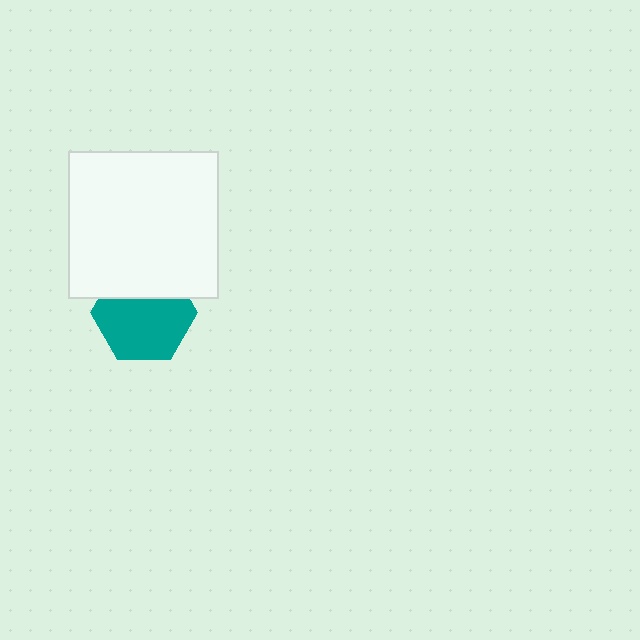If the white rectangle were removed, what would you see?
You would see the complete teal hexagon.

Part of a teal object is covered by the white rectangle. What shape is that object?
It is a hexagon.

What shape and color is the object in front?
The object in front is a white rectangle.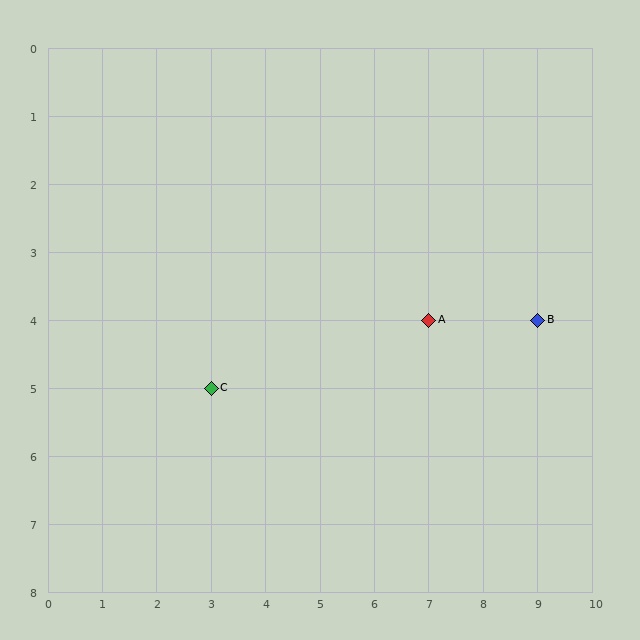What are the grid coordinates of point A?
Point A is at grid coordinates (7, 4).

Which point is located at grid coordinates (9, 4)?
Point B is at (9, 4).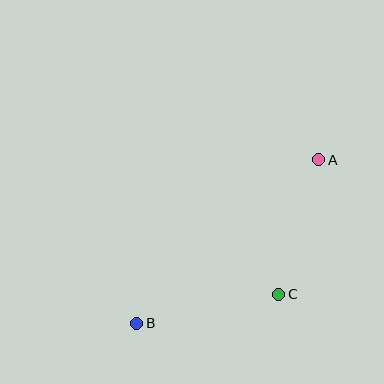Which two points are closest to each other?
Points A and C are closest to each other.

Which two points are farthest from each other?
Points A and B are farthest from each other.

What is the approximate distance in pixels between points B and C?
The distance between B and C is approximately 145 pixels.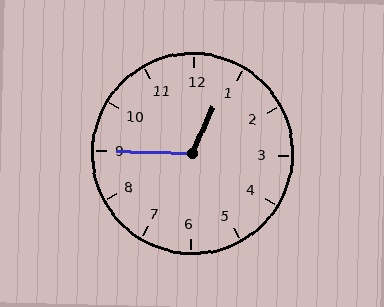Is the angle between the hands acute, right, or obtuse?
It is obtuse.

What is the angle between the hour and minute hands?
Approximately 112 degrees.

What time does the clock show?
12:45.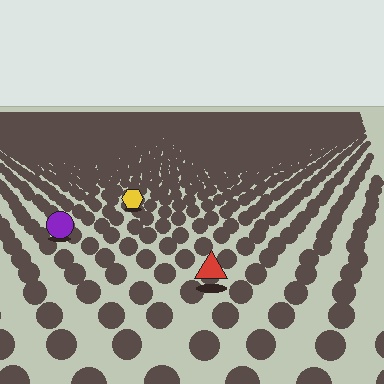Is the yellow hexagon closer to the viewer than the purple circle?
No. The purple circle is closer — you can tell from the texture gradient: the ground texture is coarser near it.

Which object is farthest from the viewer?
The yellow hexagon is farthest from the viewer. It appears smaller and the ground texture around it is denser.